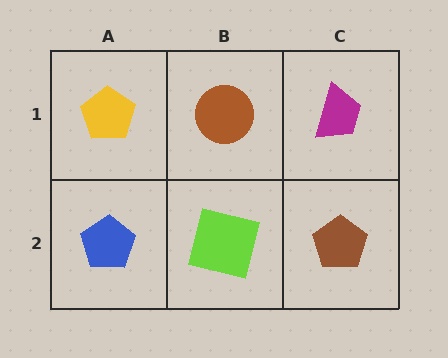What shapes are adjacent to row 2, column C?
A magenta trapezoid (row 1, column C), a lime square (row 2, column B).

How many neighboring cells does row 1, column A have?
2.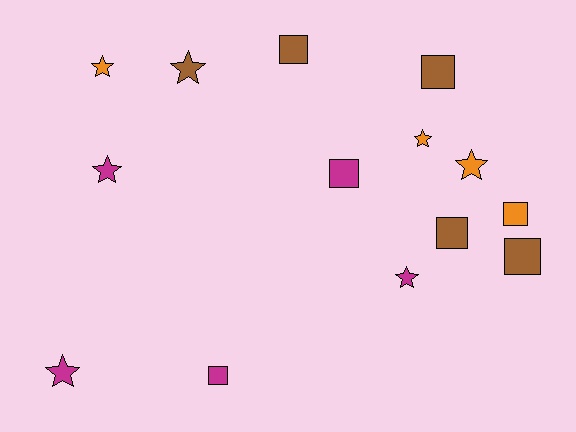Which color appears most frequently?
Brown, with 5 objects.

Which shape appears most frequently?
Star, with 7 objects.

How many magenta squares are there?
There are 2 magenta squares.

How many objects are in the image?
There are 14 objects.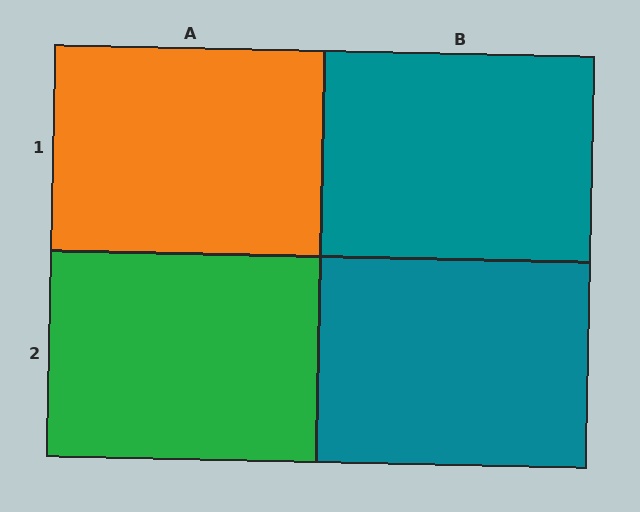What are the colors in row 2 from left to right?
Green, teal.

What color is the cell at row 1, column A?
Orange.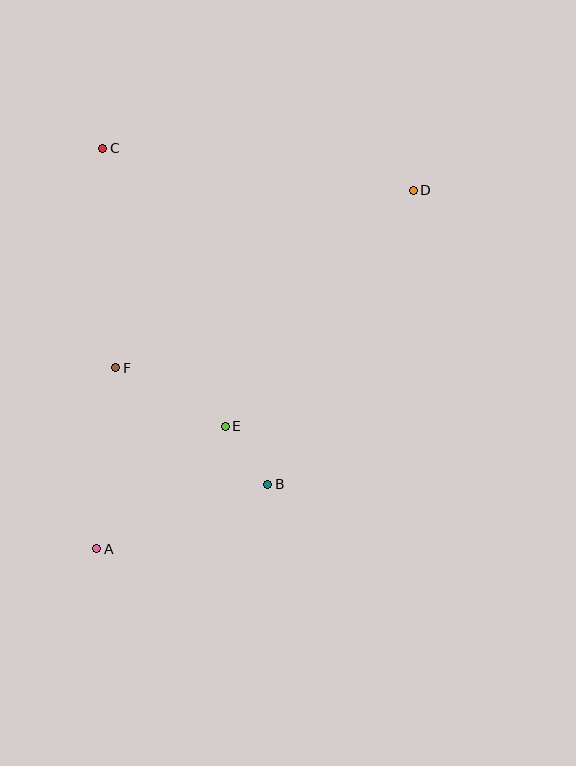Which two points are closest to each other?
Points B and E are closest to each other.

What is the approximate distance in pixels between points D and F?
The distance between D and F is approximately 347 pixels.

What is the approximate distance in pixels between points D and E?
The distance between D and E is approximately 302 pixels.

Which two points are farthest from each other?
Points A and D are farthest from each other.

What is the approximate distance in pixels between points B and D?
The distance between B and D is approximately 328 pixels.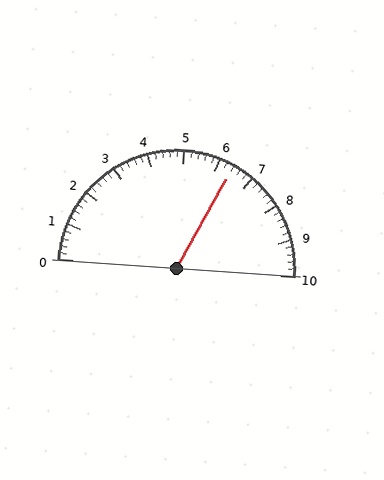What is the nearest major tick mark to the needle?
The nearest major tick mark is 6.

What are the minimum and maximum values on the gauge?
The gauge ranges from 0 to 10.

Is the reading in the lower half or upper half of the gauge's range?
The reading is in the upper half of the range (0 to 10).